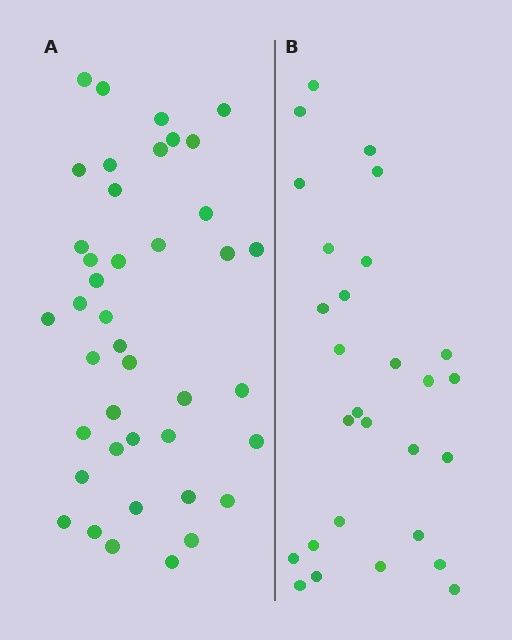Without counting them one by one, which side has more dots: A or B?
Region A (the left region) has more dots.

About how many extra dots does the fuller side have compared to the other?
Region A has approximately 15 more dots than region B.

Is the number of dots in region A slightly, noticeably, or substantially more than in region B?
Region A has substantially more. The ratio is roughly 1.5 to 1.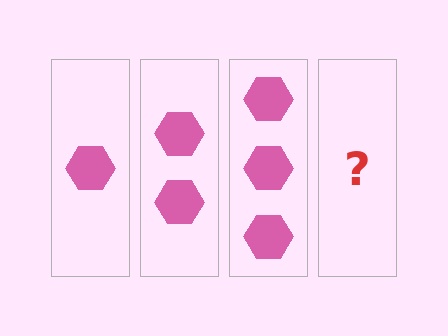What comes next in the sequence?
The next element should be 4 hexagons.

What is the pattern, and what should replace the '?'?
The pattern is that each step adds one more hexagon. The '?' should be 4 hexagons.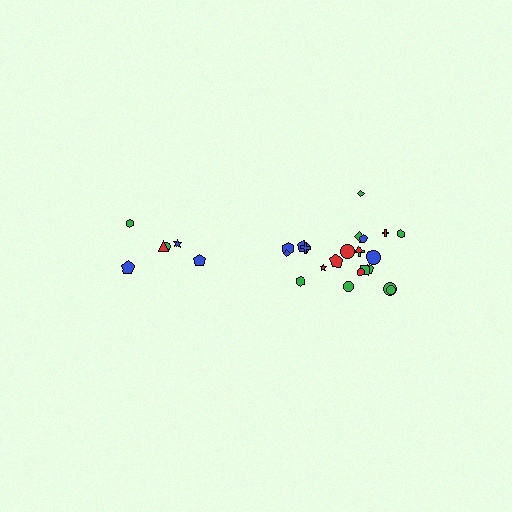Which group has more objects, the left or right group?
The right group.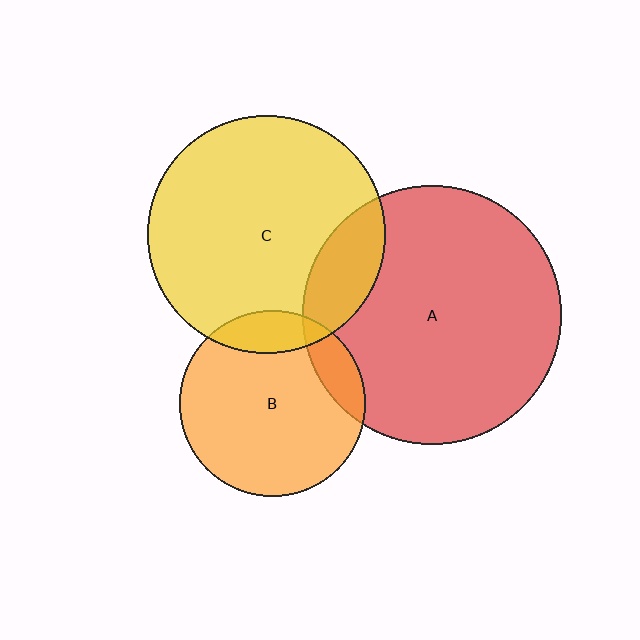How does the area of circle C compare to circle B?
Approximately 1.6 times.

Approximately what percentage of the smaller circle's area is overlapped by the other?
Approximately 15%.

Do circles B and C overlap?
Yes.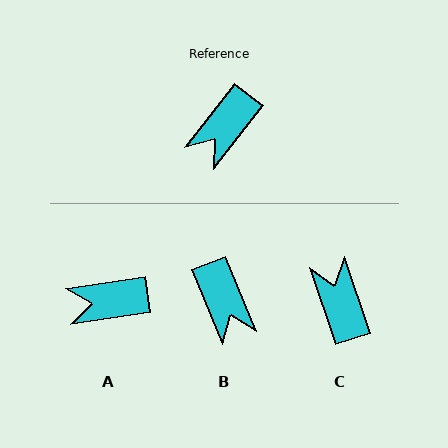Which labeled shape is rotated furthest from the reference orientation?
C, about 124 degrees away.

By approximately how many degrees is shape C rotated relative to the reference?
Approximately 124 degrees clockwise.